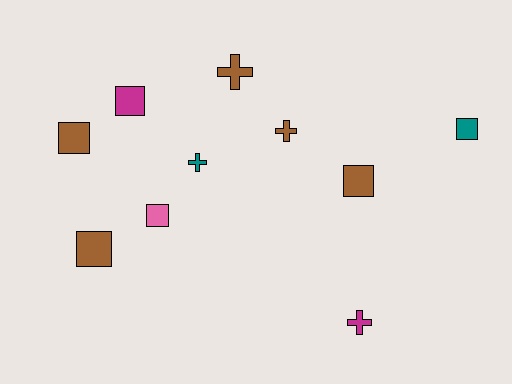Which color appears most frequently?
Brown, with 5 objects.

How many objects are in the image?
There are 10 objects.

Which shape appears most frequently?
Square, with 6 objects.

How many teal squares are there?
There is 1 teal square.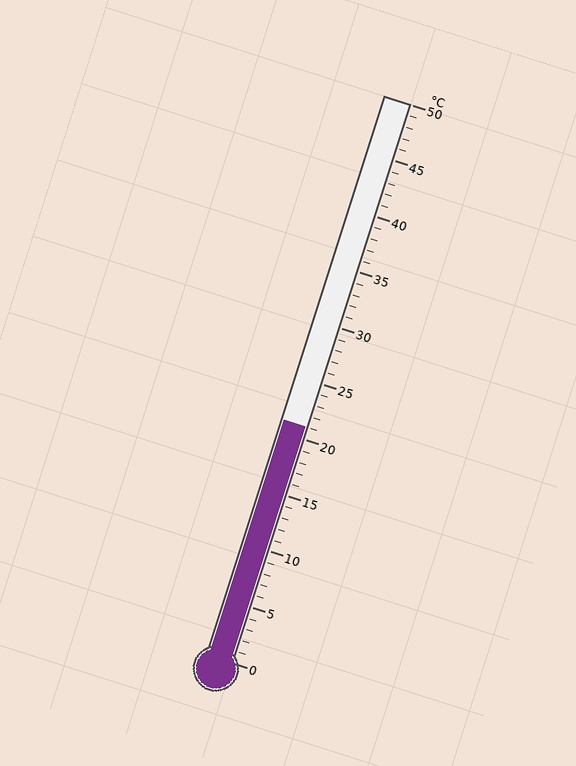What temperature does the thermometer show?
The thermometer shows approximately 21°C.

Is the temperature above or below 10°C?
The temperature is above 10°C.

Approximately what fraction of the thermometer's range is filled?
The thermometer is filled to approximately 40% of its range.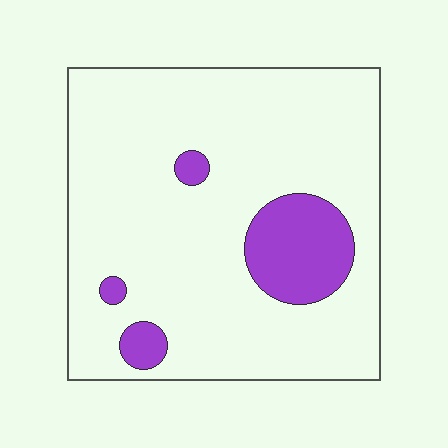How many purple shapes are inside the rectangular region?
4.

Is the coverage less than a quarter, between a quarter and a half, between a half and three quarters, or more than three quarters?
Less than a quarter.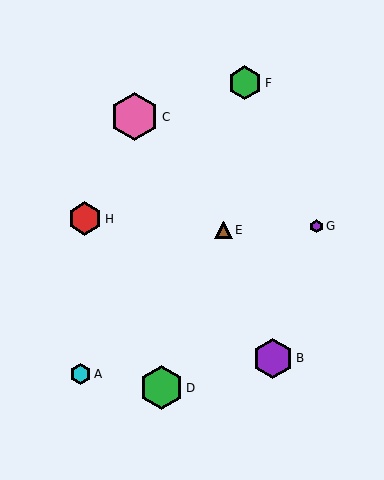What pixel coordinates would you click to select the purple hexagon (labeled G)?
Click at (317, 226) to select the purple hexagon G.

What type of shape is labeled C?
Shape C is a pink hexagon.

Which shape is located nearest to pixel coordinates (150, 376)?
The green hexagon (labeled D) at (161, 388) is nearest to that location.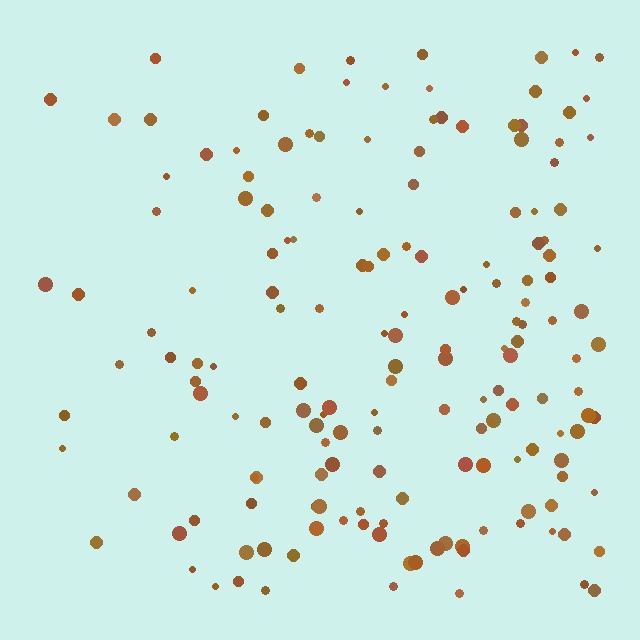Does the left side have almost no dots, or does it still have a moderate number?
Still a moderate number, just noticeably fewer than the right.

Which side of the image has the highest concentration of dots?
The right.